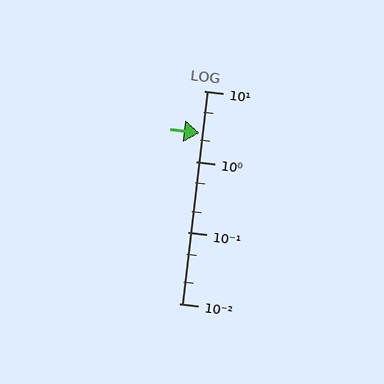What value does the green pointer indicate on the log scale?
The pointer indicates approximately 2.5.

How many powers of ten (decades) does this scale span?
The scale spans 3 decades, from 0.01 to 10.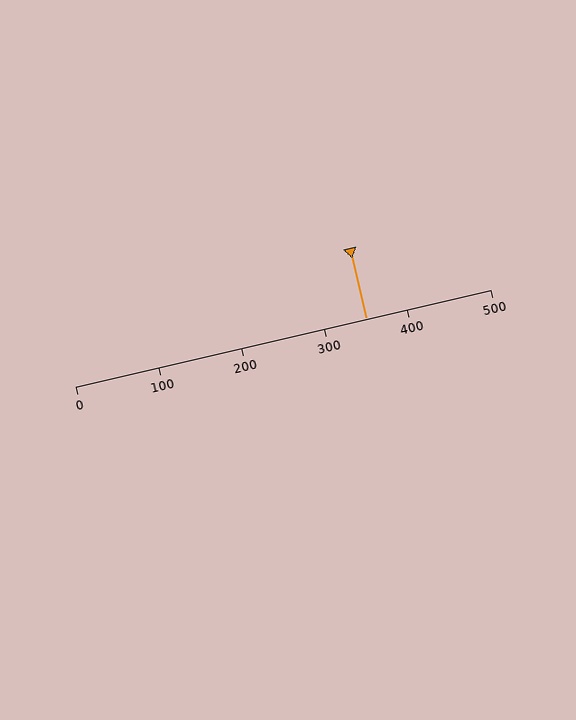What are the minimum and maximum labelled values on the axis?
The axis runs from 0 to 500.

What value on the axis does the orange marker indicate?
The marker indicates approximately 350.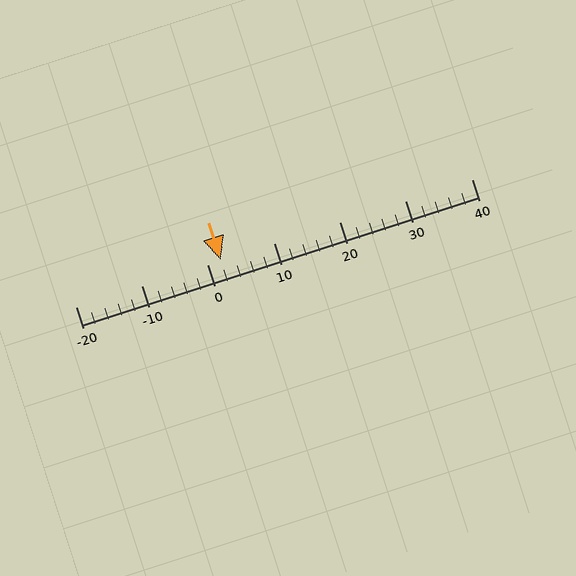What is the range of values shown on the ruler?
The ruler shows values from -20 to 40.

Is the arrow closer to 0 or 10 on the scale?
The arrow is closer to 0.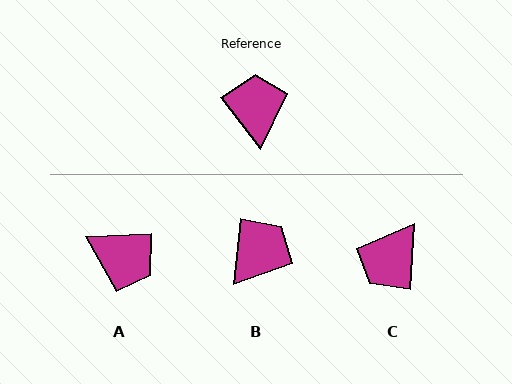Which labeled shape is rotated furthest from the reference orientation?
C, about 139 degrees away.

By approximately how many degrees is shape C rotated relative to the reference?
Approximately 139 degrees counter-clockwise.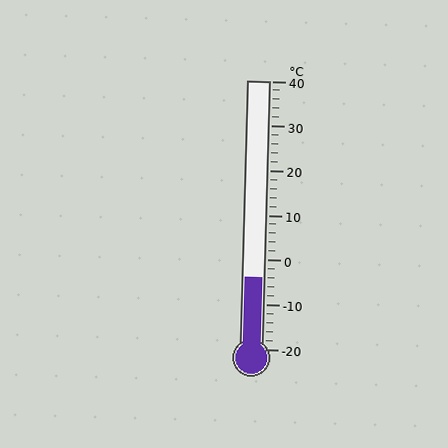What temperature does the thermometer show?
The thermometer shows approximately -4°C.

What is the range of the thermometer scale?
The thermometer scale ranges from -20°C to 40°C.